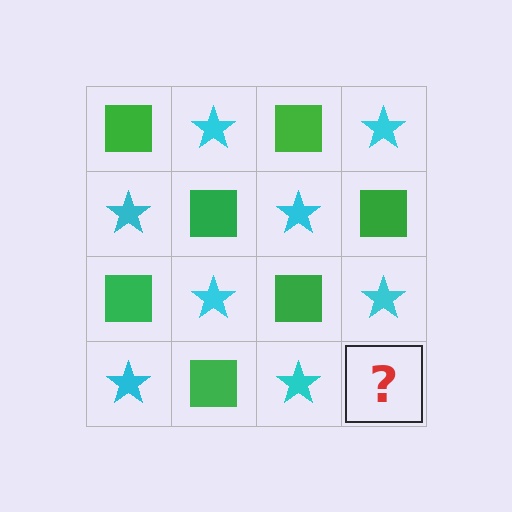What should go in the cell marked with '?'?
The missing cell should contain a green square.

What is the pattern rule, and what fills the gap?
The rule is that it alternates green square and cyan star in a checkerboard pattern. The gap should be filled with a green square.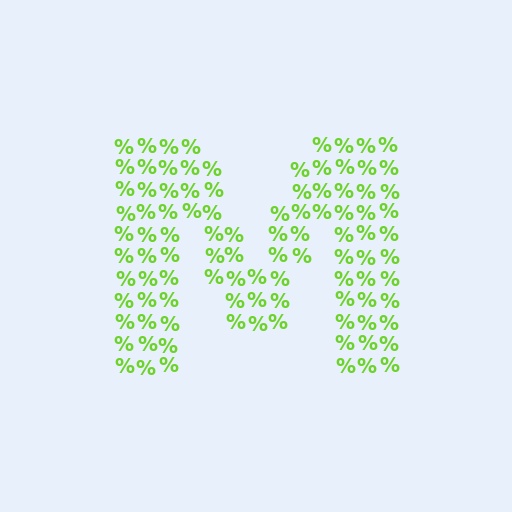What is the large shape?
The large shape is the letter M.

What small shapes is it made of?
It is made of small percent signs.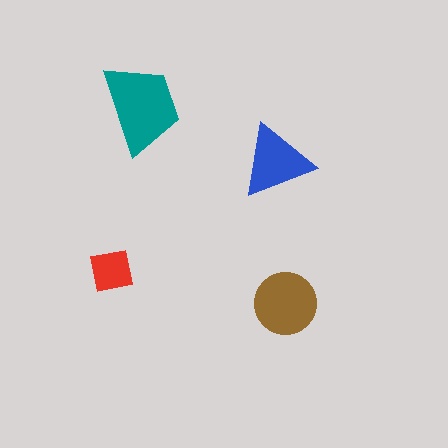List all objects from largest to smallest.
The teal trapezoid, the brown circle, the blue triangle, the red square.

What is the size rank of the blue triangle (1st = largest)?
3rd.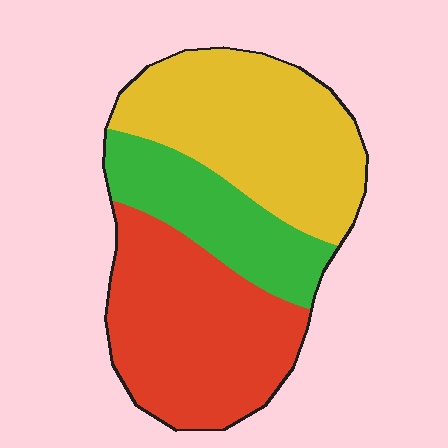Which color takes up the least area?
Green, at roughly 20%.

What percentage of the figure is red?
Red covers around 40% of the figure.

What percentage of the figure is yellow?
Yellow takes up about two fifths (2/5) of the figure.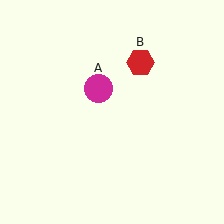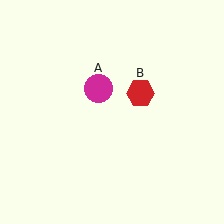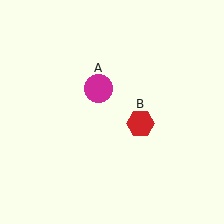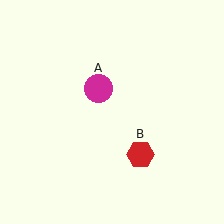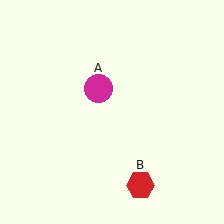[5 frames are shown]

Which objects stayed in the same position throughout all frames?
Magenta circle (object A) remained stationary.